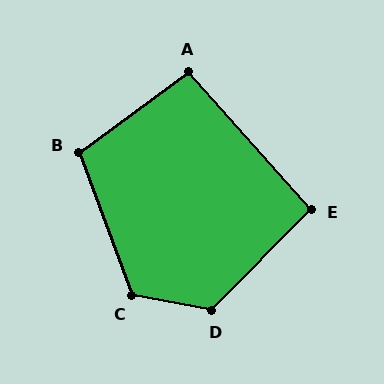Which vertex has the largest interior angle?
D, at approximately 124 degrees.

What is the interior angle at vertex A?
Approximately 95 degrees (obtuse).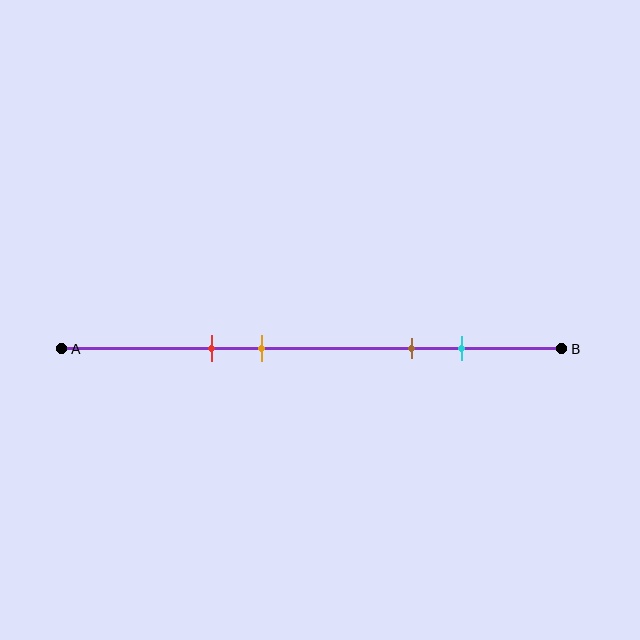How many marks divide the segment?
There are 4 marks dividing the segment.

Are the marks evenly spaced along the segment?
No, the marks are not evenly spaced.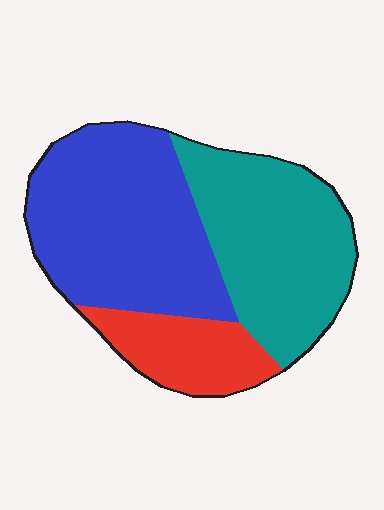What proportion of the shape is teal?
Teal takes up about three eighths (3/8) of the shape.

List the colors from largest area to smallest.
From largest to smallest: blue, teal, red.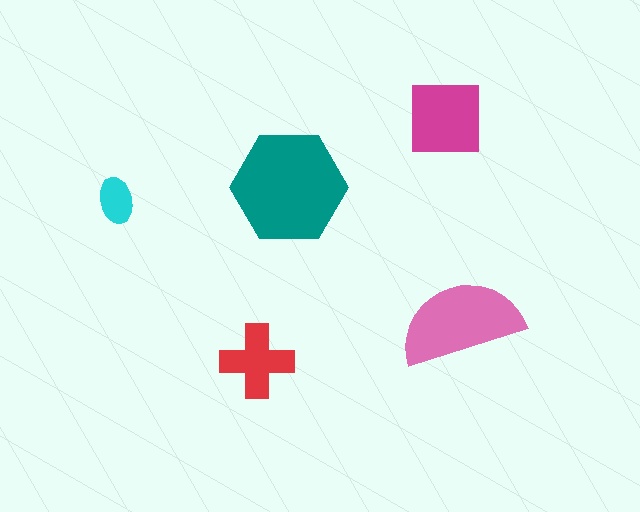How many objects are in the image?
There are 5 objects in the image.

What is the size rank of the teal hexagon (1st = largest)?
1st.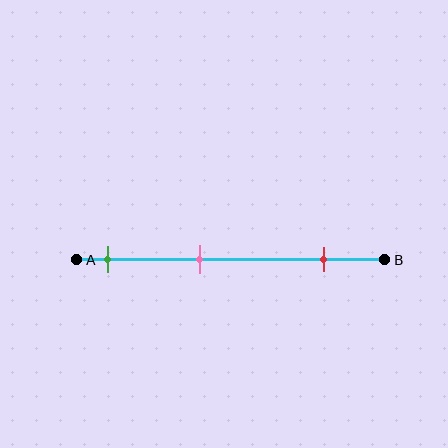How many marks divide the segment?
There are 3 marks dividing the segment.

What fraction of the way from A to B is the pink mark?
The pink mark is approximately 40% (0.4) of the way from A to B.